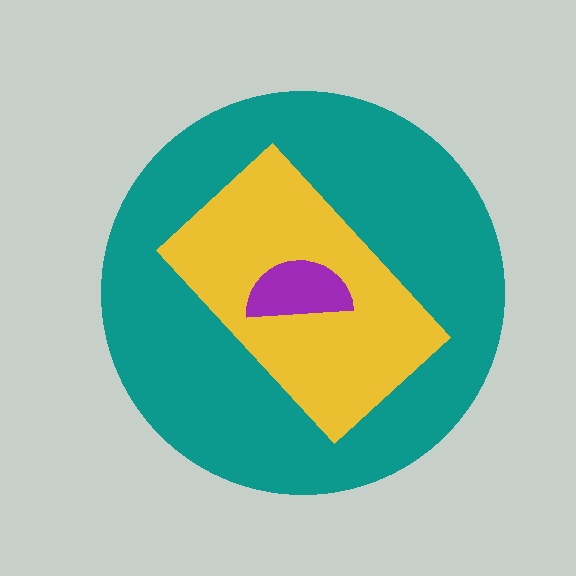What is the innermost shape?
The purple semicircle.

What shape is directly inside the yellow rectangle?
The purple semicircle.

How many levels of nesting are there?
3.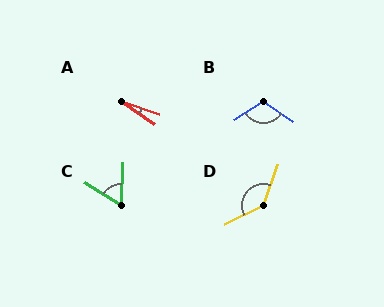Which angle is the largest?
D, at approximately 136 degrees.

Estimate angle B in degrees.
Approximately 115 degrees.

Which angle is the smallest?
A, at approximately 15 degrees.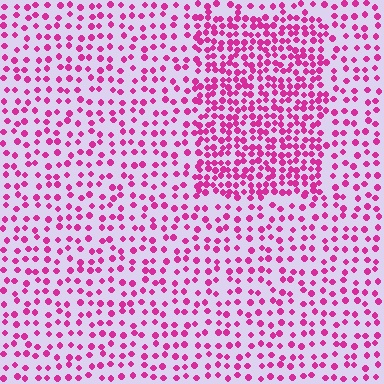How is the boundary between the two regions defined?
The boundary is defined by a change in element density (approximately 2.0x ratio). All elements are the same color, size, and shape.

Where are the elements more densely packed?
The elements are more densely packed inside the rectangle boundary.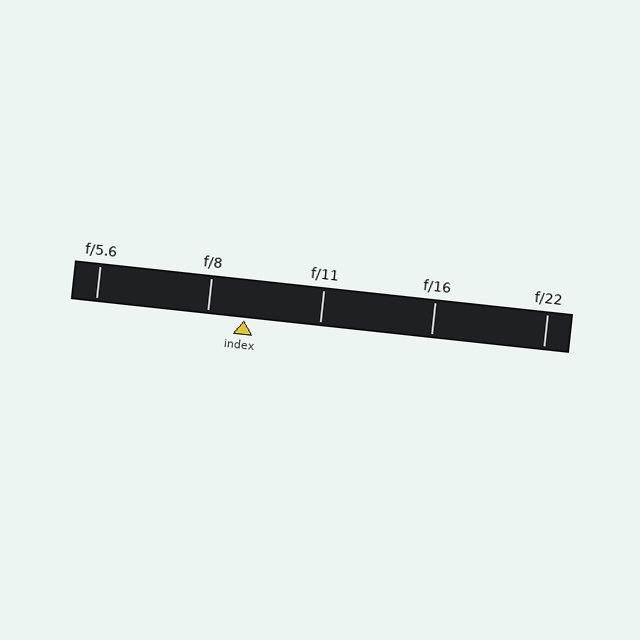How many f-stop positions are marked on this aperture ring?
There are 5 f-stop positions marked.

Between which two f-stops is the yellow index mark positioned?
The index mark is between f/8 and f/11.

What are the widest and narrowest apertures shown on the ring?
The widest aperture shown is f/5.6 and the narrowest is f/22.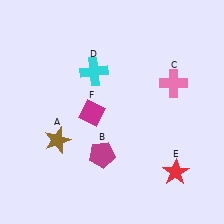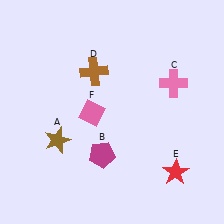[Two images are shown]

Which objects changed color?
D changed from cyan to brown. F changed from magenta to pink.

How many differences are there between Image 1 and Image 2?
There are 2 differences between the two images.